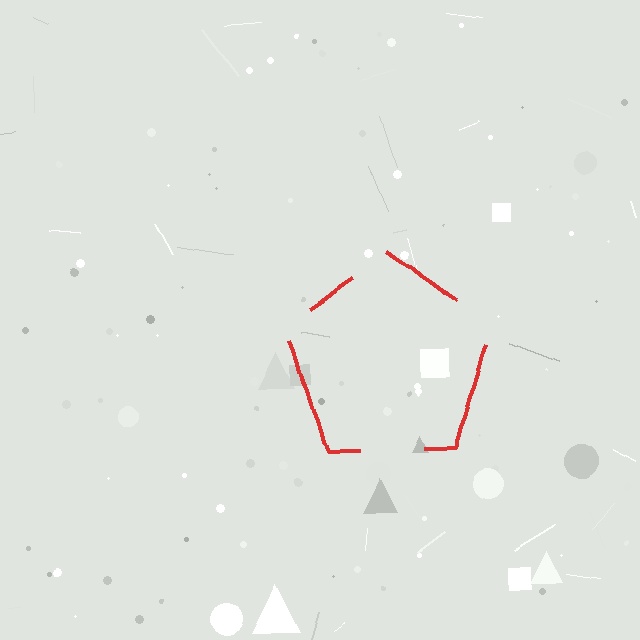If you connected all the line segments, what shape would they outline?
They would outline a pentagon.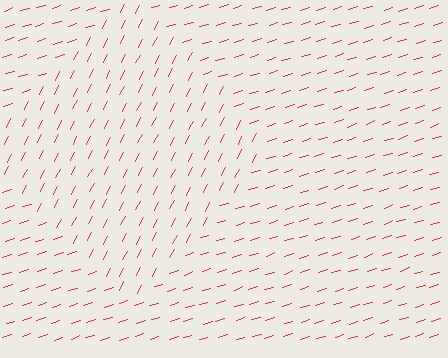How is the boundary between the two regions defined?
The boundary is defined purely by a change in line orientation (approximately 45 degrees difference). All lines are the same color and thickness.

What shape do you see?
I see a diamond.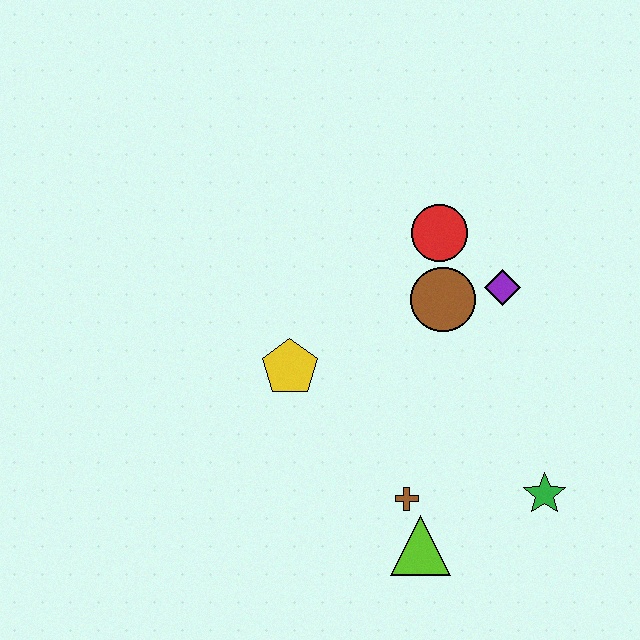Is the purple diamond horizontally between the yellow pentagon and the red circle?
No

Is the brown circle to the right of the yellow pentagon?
Yes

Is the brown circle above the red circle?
No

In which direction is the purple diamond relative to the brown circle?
The purple diamond is to the right of the brown circle.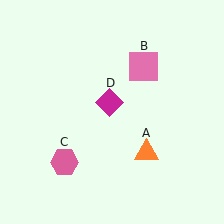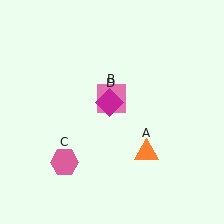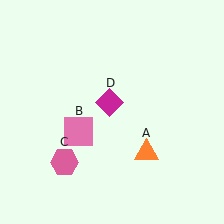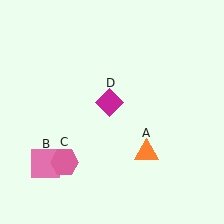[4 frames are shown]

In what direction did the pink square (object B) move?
The pink square (object B) moved down and to the left.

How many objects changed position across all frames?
1 object changed position: pink square (object B).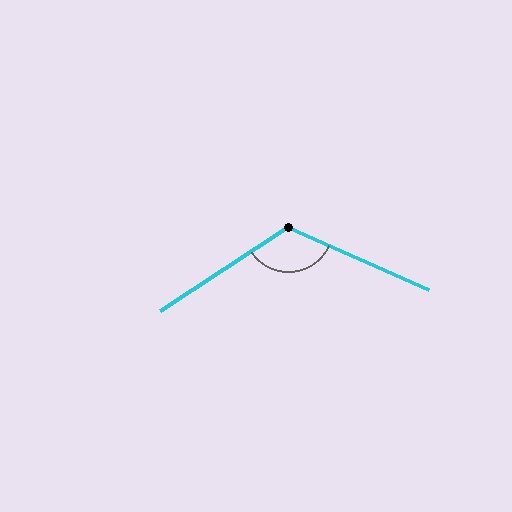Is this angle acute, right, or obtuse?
It is obtuse.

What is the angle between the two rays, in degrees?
Approximately 123 degrees.